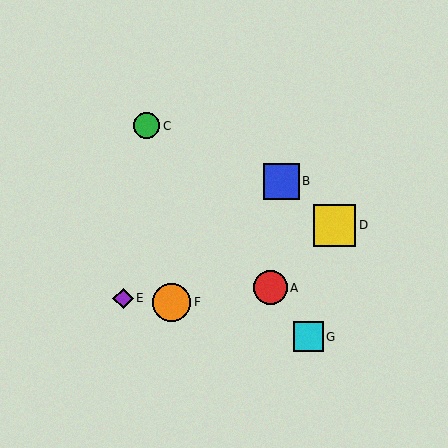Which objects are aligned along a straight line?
Objects A, C, G are aligned along a straight line.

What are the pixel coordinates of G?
Object G is at (308, 337).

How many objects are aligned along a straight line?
3 objects (A, C, G) are aligned along a straight line.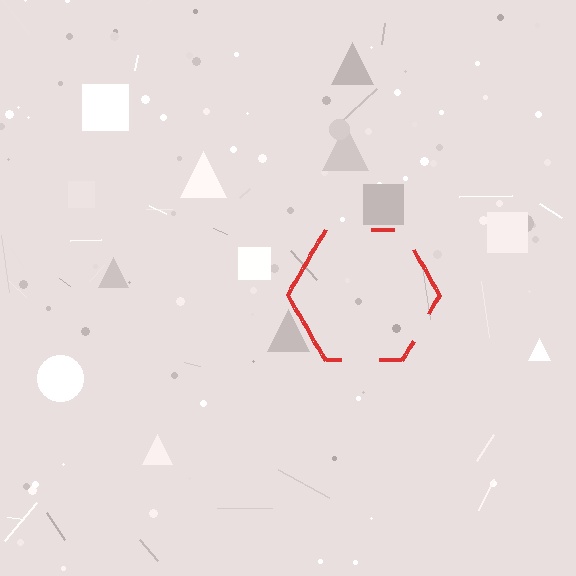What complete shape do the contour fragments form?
The contour fragments form a hexagon.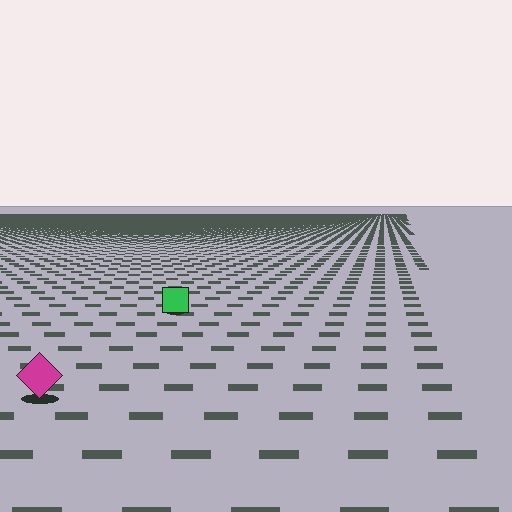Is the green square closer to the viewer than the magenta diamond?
No. The magenta diamond is closer — you can tell from the texture gradient: the ground texture is coarser near it.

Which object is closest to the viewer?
The magenta diamond is closest. The texture marks near it are larger and more spread out.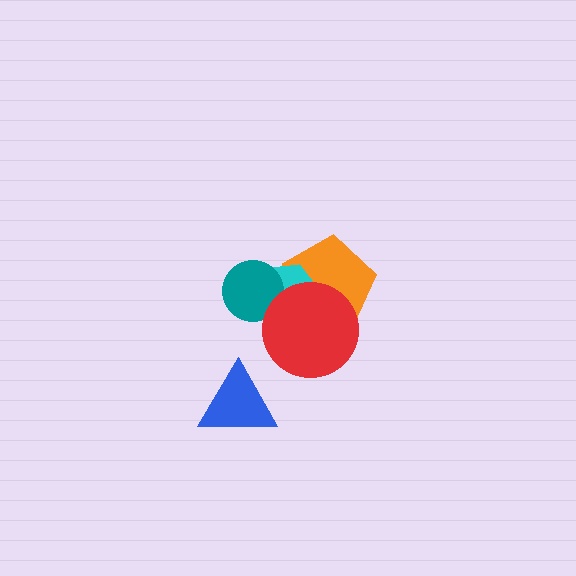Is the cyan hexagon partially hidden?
Yes, it is partially covered by another shape.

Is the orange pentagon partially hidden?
Yes, it is partially covered by another shape.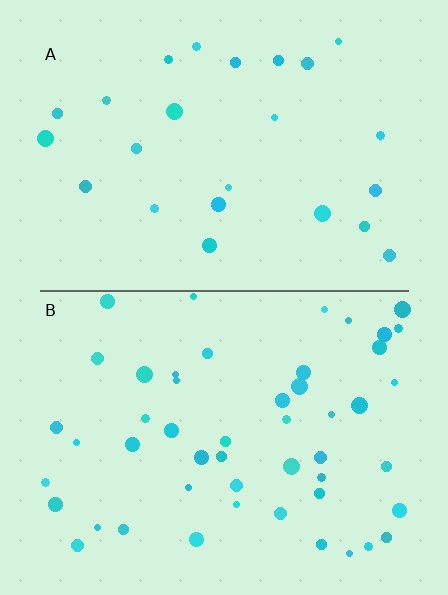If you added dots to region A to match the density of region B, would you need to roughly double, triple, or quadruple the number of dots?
Approximately double.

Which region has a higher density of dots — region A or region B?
B (the bottom).